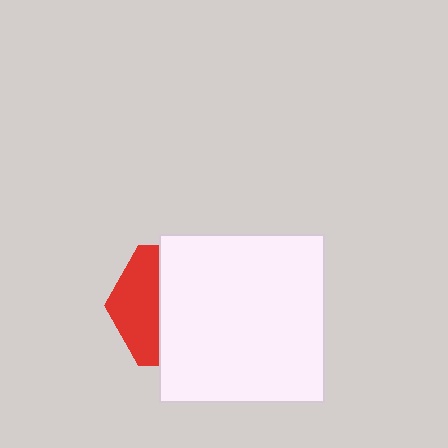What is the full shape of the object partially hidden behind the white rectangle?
The partially hidden object is a red hexagon.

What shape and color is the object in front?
The object in front is a white rectangle.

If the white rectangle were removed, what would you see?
You would see the complete red hexagon.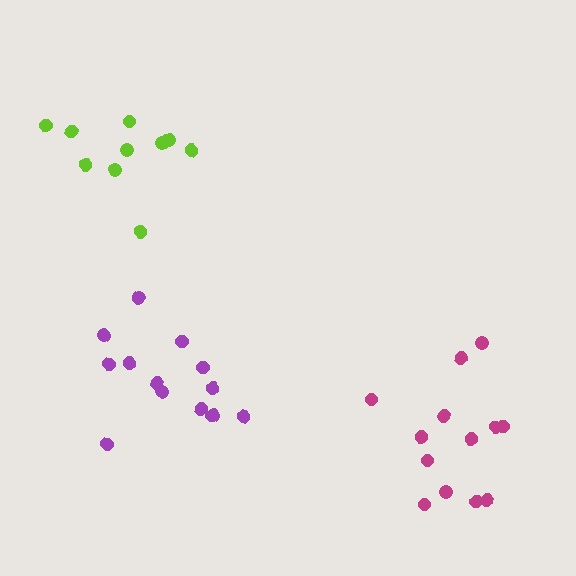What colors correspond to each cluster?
The clusters are colored: lime, magenta, purple.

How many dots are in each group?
Group 1: 10 dots, Group 2: 13 dots, Group 3: 14 dots (37 total).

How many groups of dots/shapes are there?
There are 3 groups.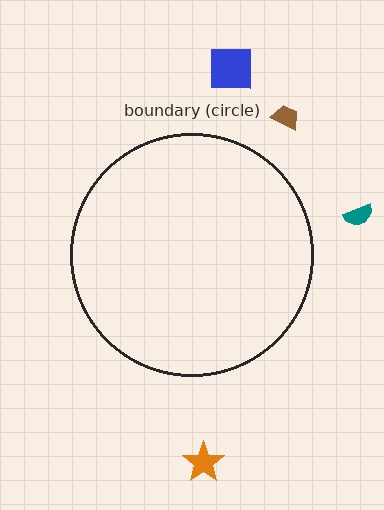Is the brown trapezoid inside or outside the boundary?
Outside.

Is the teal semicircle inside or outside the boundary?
Outside.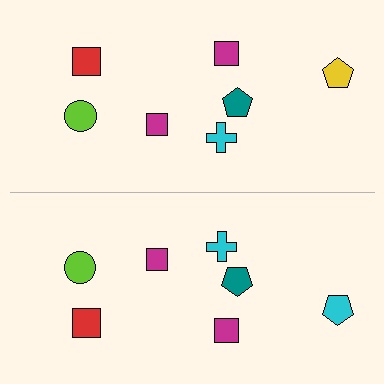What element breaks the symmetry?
The cyan pentagon on the bottom side breaks the symmetry — its mirror counterpart is yellow.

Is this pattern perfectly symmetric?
No, the pattern is not perfectly symmetric. The cyan pentagon on the bottom side breaks the symmetry — its mirror counterpart is yellow.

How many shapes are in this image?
There are 14 shapes in this image.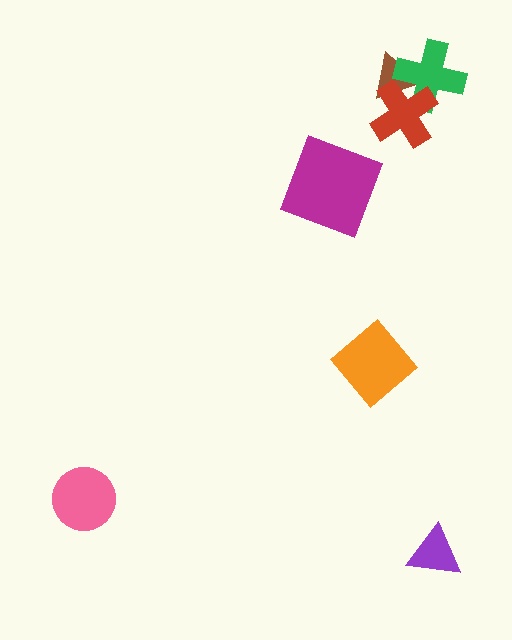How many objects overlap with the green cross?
2 objects overlap with the green cross.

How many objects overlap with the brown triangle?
2 objects overlap with the brown triangle.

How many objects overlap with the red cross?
2 objects overlap with the red cross.